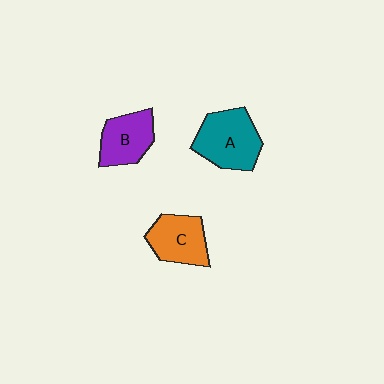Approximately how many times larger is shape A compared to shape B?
Approximately 1.3 times.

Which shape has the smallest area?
Shape B (purple).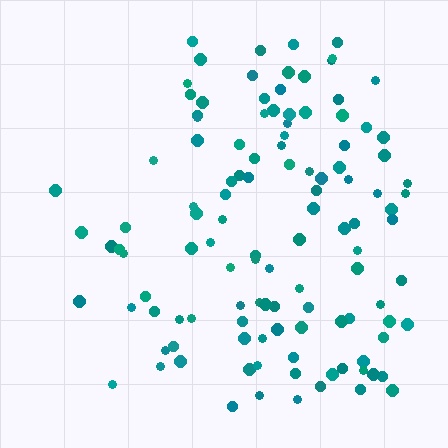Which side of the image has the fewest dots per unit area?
The left.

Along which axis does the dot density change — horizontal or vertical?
Horizontal.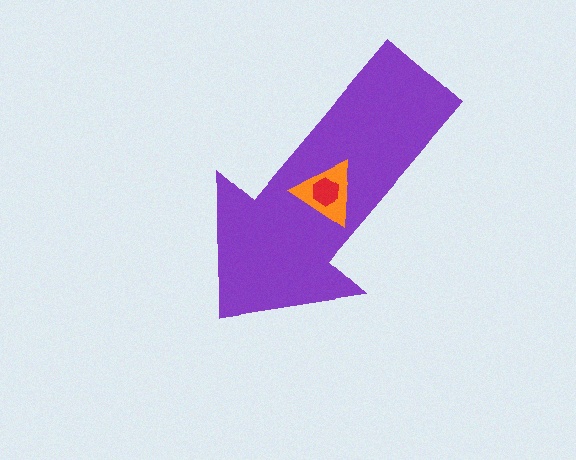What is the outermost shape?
The purple arrow.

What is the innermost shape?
The red hexagon.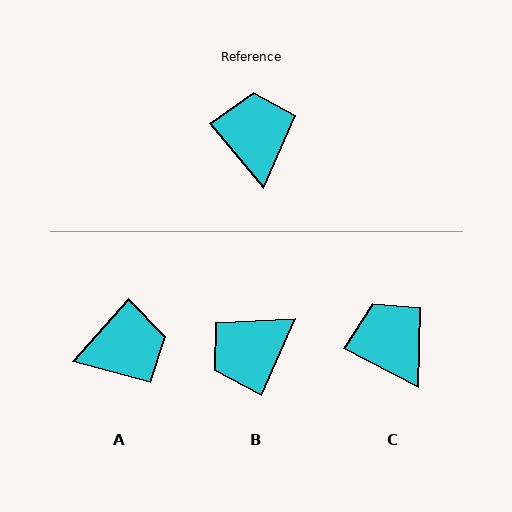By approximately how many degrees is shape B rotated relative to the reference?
Approximately 117 degrees counter-clockwise.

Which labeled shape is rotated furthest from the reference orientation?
B, about 117 degrees away.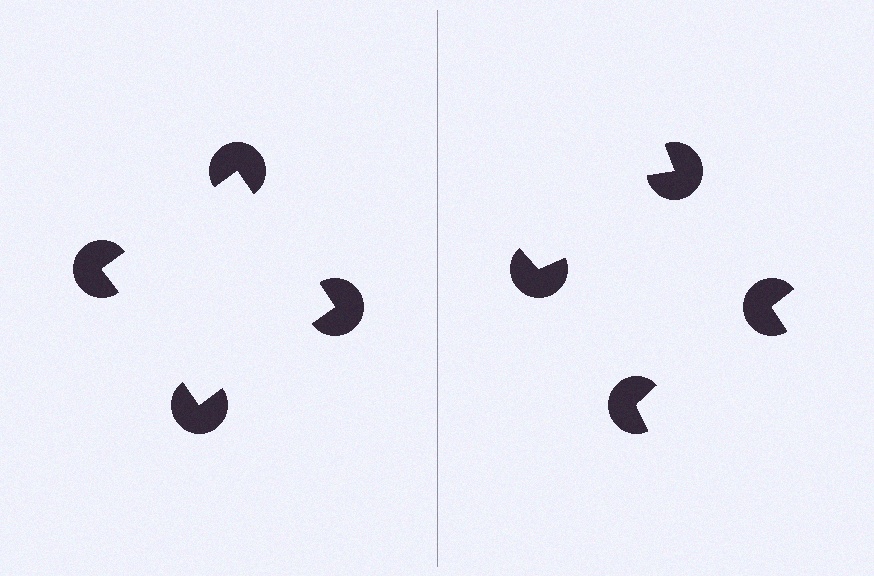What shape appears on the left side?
An illusory square.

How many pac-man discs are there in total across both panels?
8 — 4 on each side.